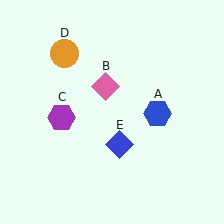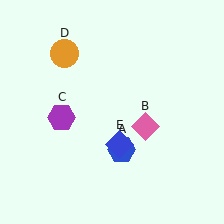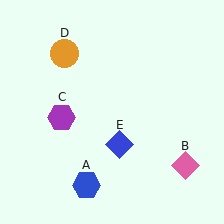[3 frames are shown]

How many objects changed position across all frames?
2 objects changed position: blue hexagon (object A), pink diamond (object B).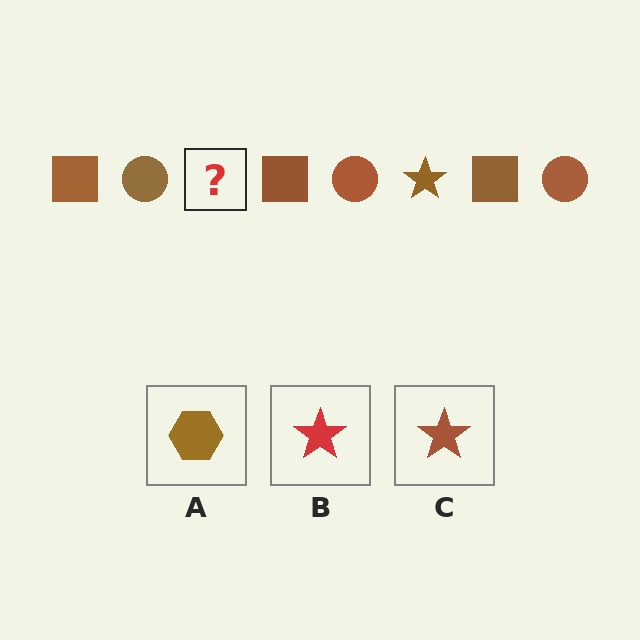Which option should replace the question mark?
Option C.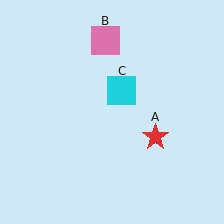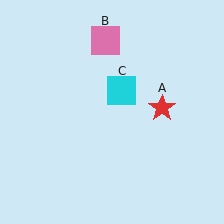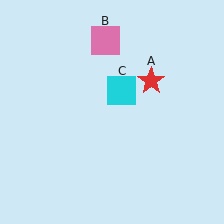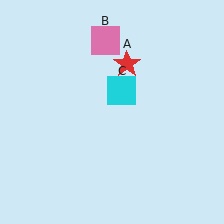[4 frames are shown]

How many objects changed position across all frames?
1 object changed position: red star (object A).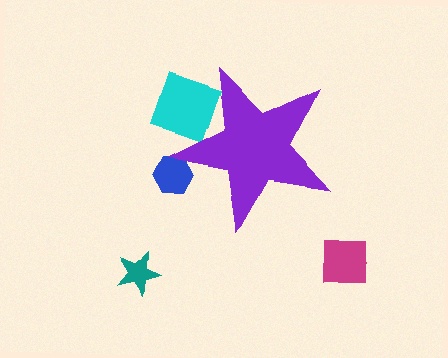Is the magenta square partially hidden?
No, the magenta square is fully visible.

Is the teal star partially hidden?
No, the teal star is fully visible.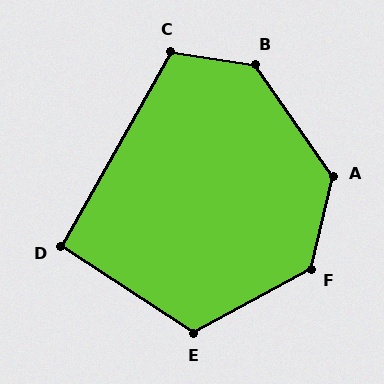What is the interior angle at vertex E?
Approximately 118 degrees (obtuse).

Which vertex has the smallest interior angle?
D, at approximately 94 degrees.